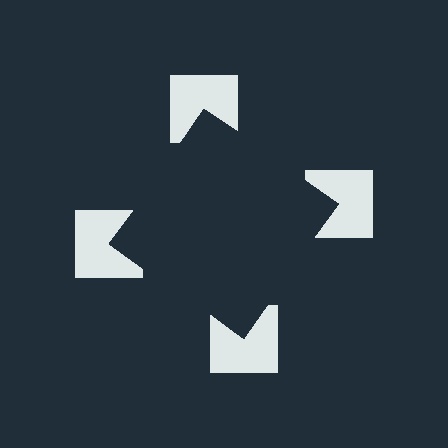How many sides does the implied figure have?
4 sides.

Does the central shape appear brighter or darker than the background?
It typically appears slightly darker than the background, even though no actual brightness change is drawn.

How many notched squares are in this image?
There are 4 — one at each vertex of the illusory square.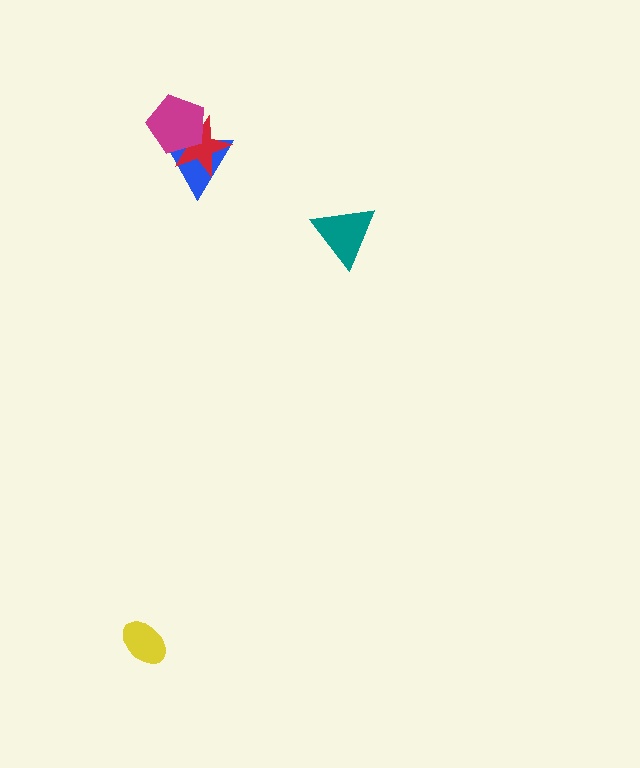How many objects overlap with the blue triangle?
2 objects overlap with the blue triangle.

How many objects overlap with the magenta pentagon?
2 objects overlap with the magenta pentagon.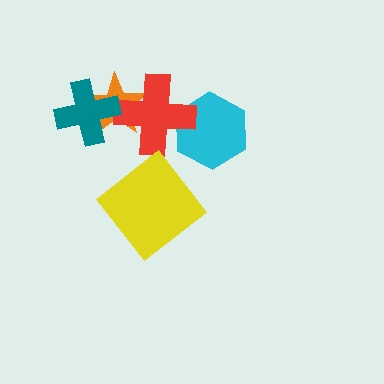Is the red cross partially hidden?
No, no other shape covers it.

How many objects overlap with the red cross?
2 objects overlap with the red cross.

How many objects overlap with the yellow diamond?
0 objects overlap with the yellow diamond.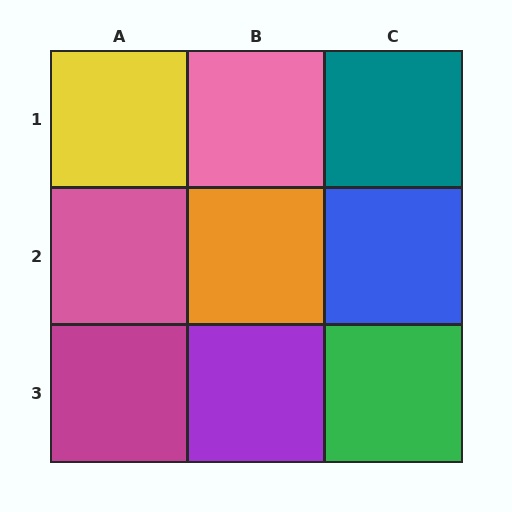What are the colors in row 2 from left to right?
Pink, orange, blue.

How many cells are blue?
1 cell is blue.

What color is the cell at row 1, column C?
Teal.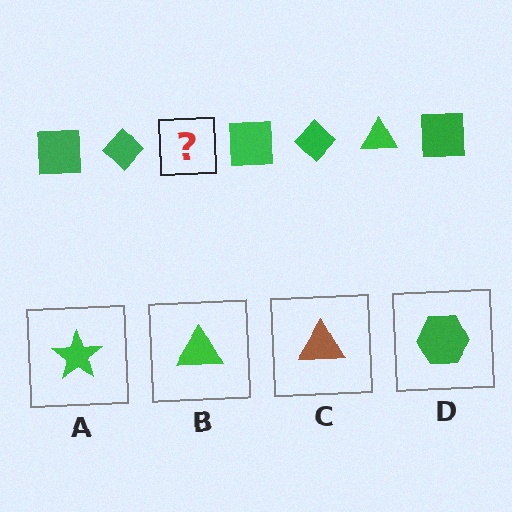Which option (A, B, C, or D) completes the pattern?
B.